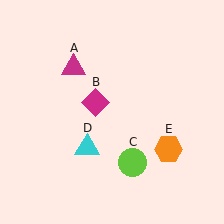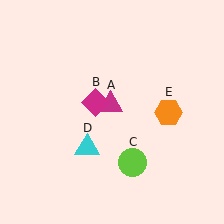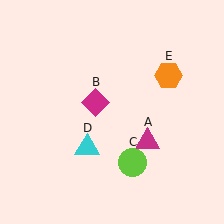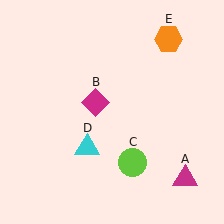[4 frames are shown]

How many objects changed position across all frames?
2 objects changed position: magenta triangle (object A), orange hexagon (object E).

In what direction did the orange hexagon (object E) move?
The orange hexagon (object E) moved up.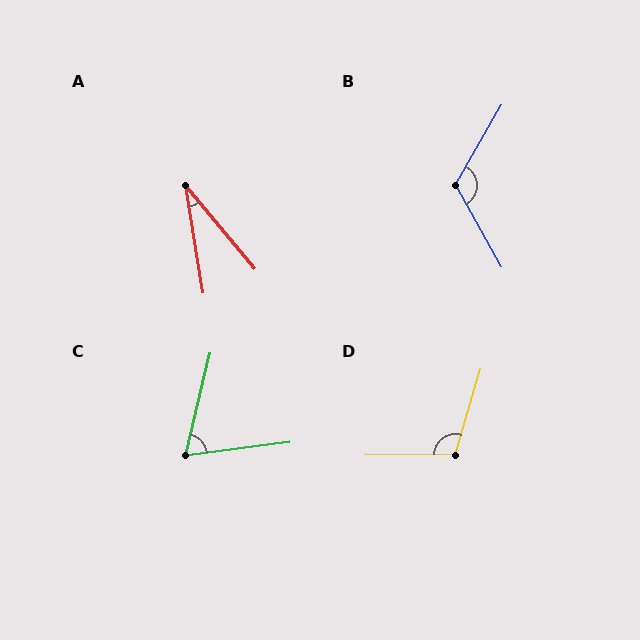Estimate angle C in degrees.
Approximately 69 degrees.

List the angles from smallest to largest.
A (31°), C (69°), D (106°), B (121°).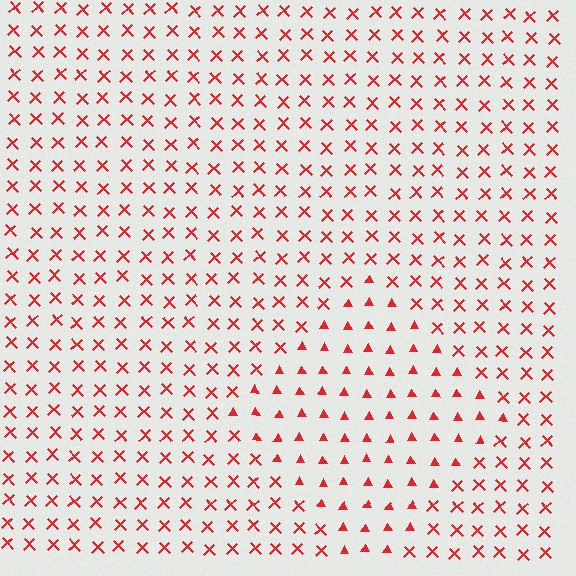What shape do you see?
I see a diamond.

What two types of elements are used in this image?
The image uses triangles inside the diamond region and X marks outside it.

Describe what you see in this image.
The image is filled with small red elements arranged in a uniform grid. A diamond-shaped region contains triangles, while the surrounding area contains X marks. The boundary is defined purely by the change in element shape.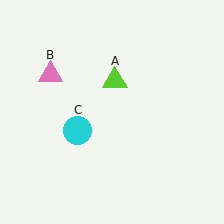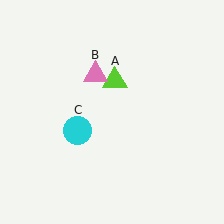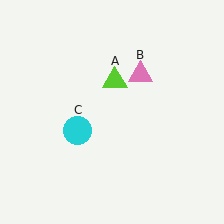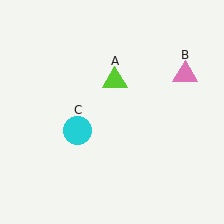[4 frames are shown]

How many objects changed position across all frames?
1 object changed position: pink triangle (object B).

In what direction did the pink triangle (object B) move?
The pink triangle (object B) moved right.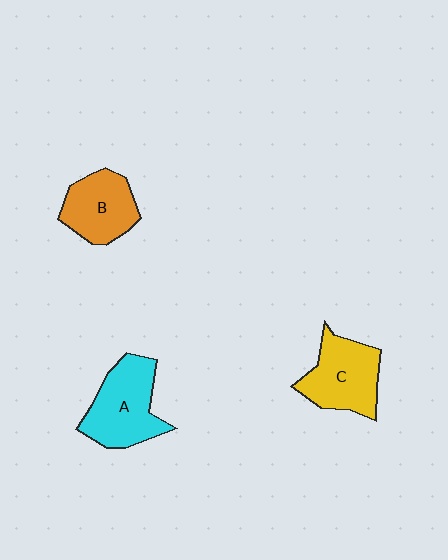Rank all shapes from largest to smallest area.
From largest to smallest: A (cyan), C (yellow), B (orange).